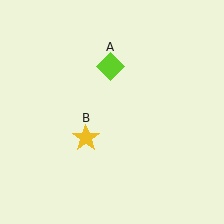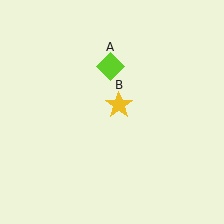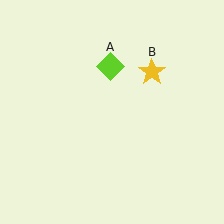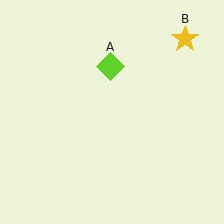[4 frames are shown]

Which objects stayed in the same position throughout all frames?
Lime diamond (object A) remained stationary.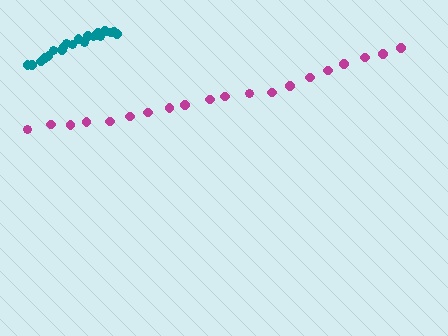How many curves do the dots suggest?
There are 2 distinct paths.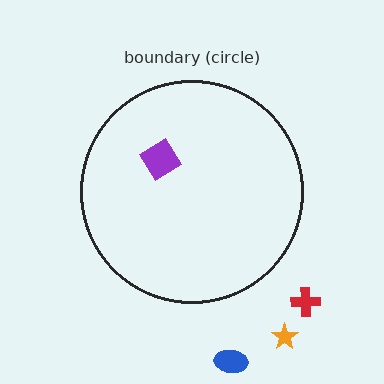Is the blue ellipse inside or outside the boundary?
Outside.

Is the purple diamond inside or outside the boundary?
Inside.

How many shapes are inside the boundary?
1 inside, 3 outside.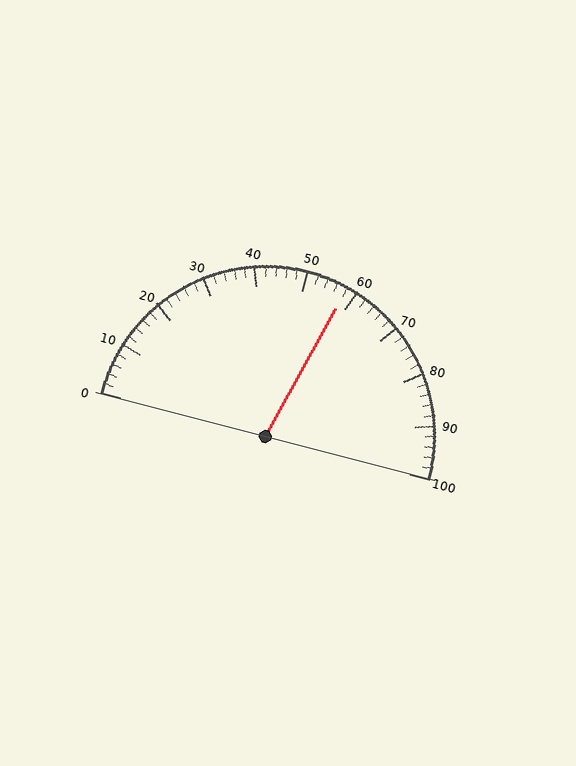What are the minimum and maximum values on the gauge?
The gauge ranges from 0 to 100.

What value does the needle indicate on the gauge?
The needle indicates approximately 58.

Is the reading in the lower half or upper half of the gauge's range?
The reading is in the upper half of the range (0 to 100).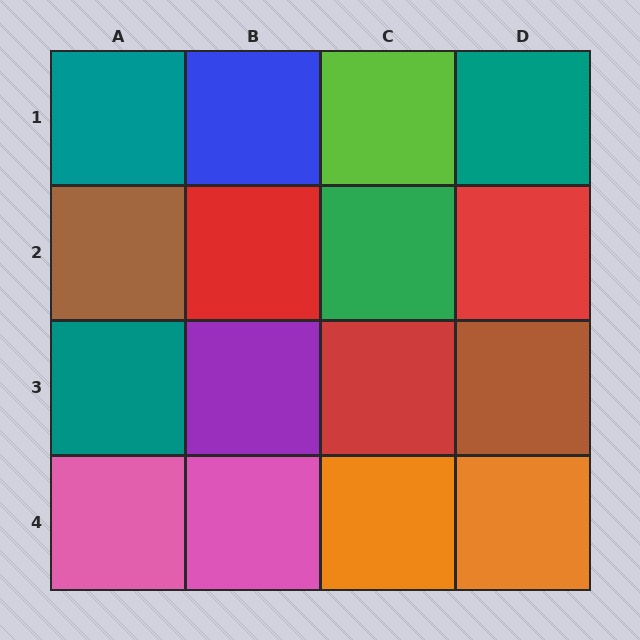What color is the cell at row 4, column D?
Orange.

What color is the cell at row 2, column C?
Green.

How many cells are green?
1 cell is green.